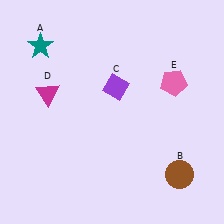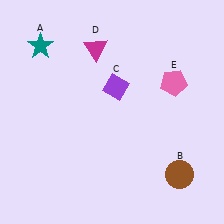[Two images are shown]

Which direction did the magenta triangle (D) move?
The magenta triangle (D) moved right.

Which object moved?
The magenta triangle (D) moved right.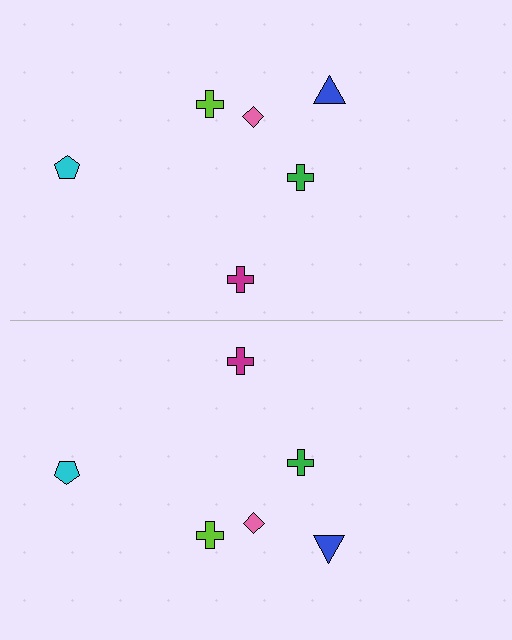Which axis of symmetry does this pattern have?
The pattern has a horizontal axis of symmetry running through the center of the image.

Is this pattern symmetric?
Yes, this pattern has bilateral (reflection) symmetry.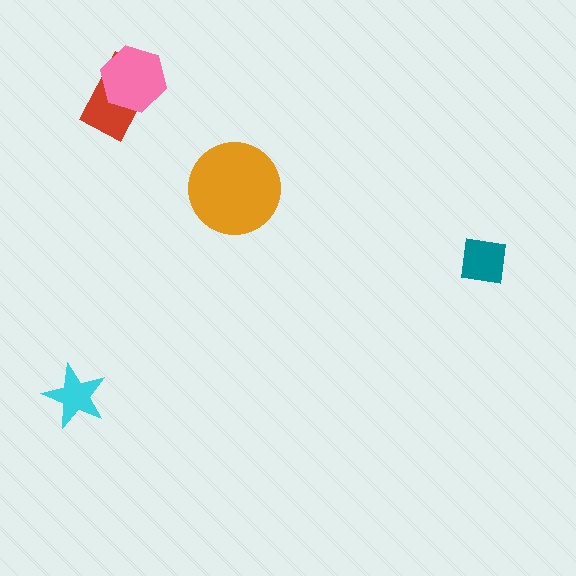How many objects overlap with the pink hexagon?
1 object overlaps with the pink hexagon.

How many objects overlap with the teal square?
0 objects overlap with the teal square.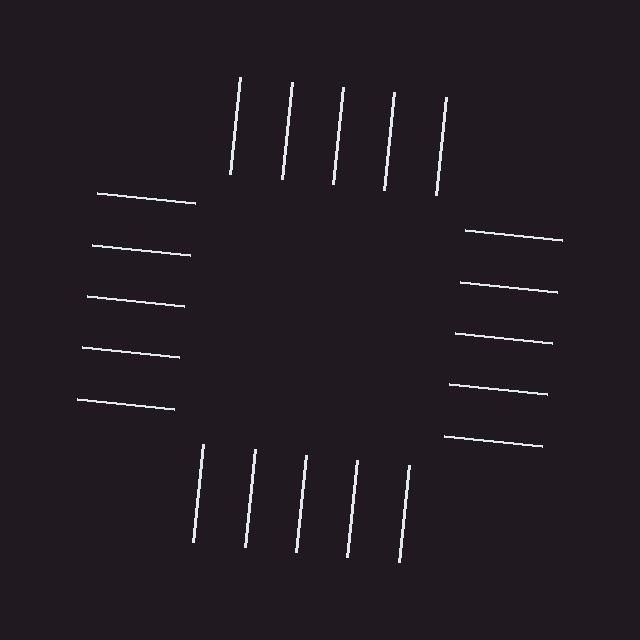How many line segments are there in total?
20 — 5 along each of the 4 edges.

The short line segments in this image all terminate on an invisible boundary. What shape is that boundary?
An illusory square — the line segments terminate on its edges but no continuous stroke is drawn.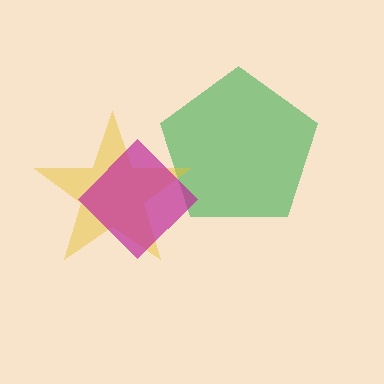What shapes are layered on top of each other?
The layered shapes are: a green pentagon, a yellow star, a magenta diamond.